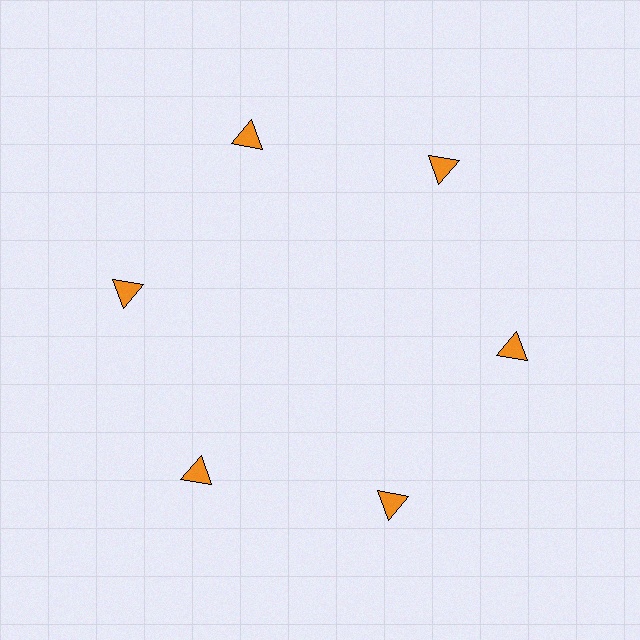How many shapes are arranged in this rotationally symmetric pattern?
There are 6 shapes, arranged in 6 groups of 1.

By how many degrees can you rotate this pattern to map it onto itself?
The pattern maps onto itself every 60 degrees of rotation.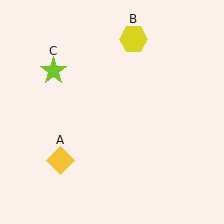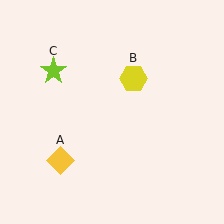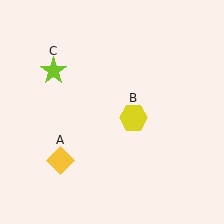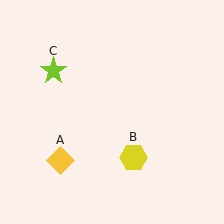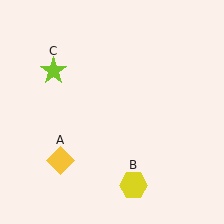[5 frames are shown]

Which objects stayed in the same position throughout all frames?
Yellow diamond (object A) and lime star (object C) remained stationary.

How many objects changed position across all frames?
1 object changed position: yellow hexagon (object B).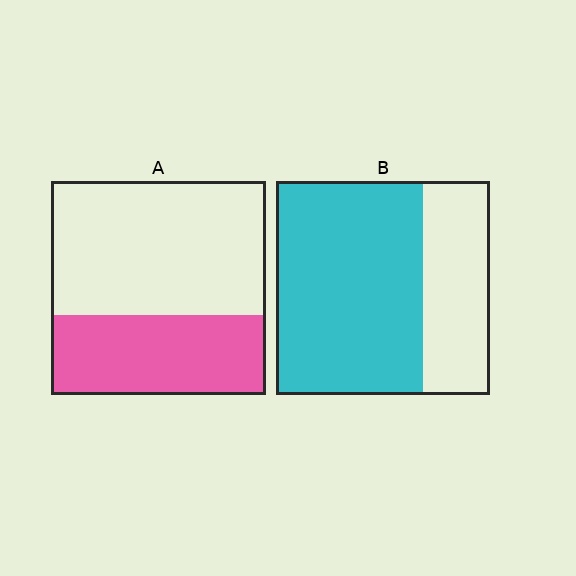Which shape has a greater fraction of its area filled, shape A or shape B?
Shape B.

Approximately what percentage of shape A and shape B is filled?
A is approximately 35% and B is approximately 70%.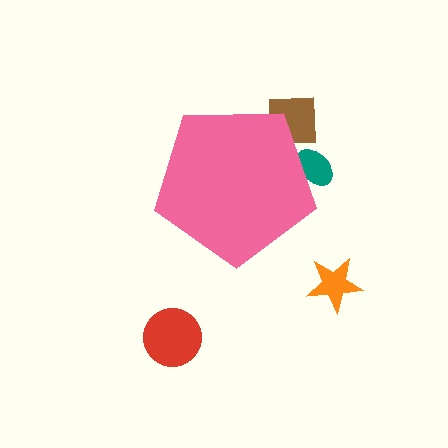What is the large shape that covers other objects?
A pink pentagon.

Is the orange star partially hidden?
No, the orange star is fully visible.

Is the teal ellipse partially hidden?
Yes, the teal ellipse is partially hidden behind the pink pentagon.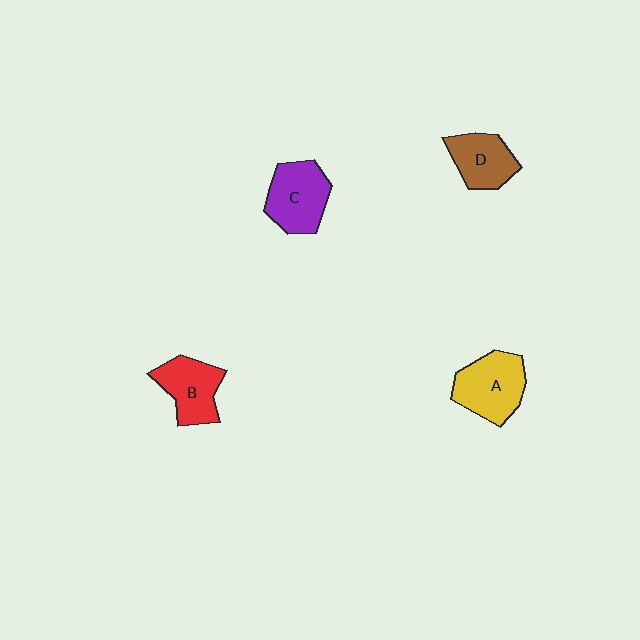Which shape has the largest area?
Shape A (yellow).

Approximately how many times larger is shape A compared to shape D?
Approximately 1.3 times.